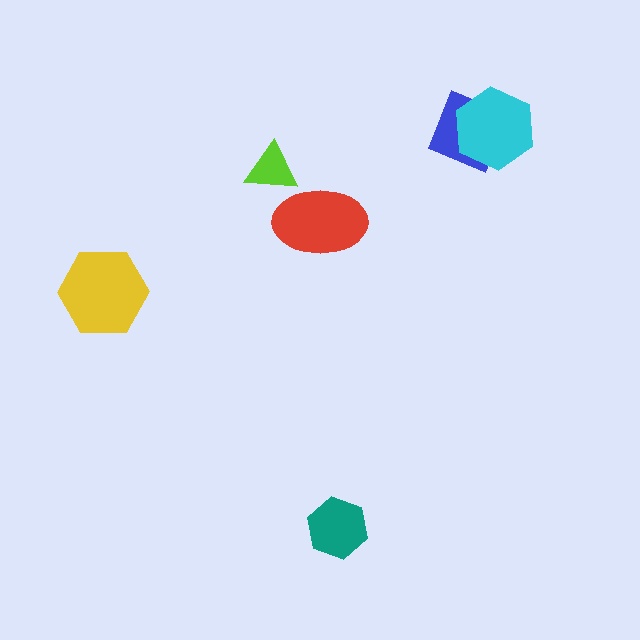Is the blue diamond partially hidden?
Yes, it is partially covered by another shape.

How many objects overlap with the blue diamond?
1 object overlaps with the blue diamond.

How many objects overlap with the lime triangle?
0 objects overlap with the lime triangle.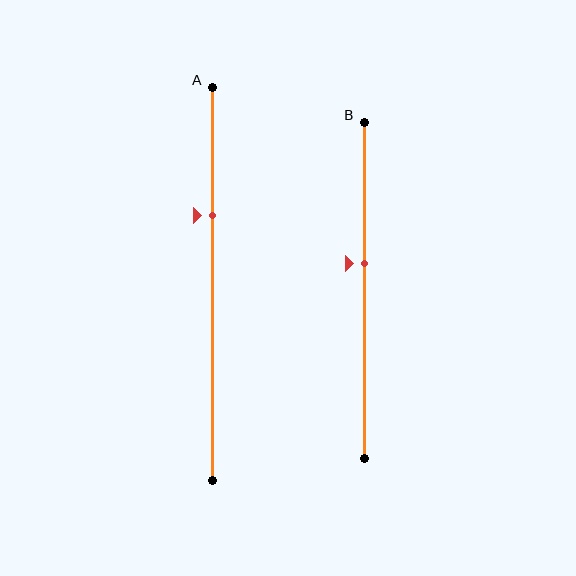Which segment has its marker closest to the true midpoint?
Segment B has its marker closest to the true midpoint.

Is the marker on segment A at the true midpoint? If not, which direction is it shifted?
No, the marker on segment A is shifted upward by about 18% of the segment length.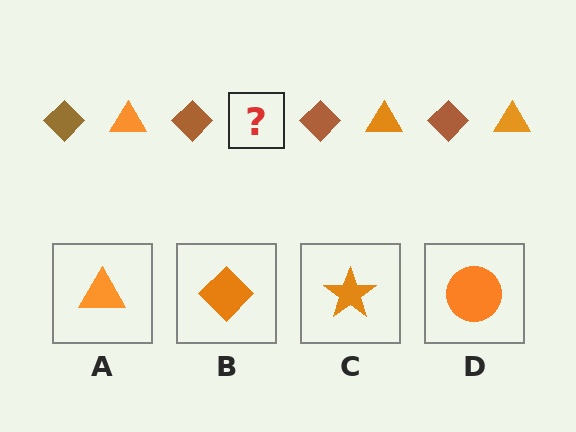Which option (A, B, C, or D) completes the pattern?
A.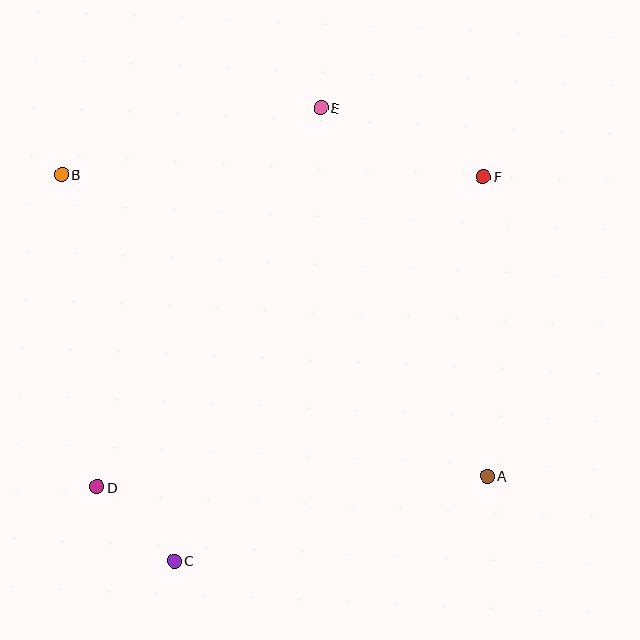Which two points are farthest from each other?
Points A and B are farthest from each other.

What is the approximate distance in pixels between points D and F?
The distance between D and F is approximately 496 pixels.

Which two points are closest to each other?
Points C and D are closest to each other.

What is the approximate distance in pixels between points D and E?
The distance between D and E is approximately 440 pixels.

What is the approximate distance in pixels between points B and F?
The distance between B and F is approximately 422 pixels.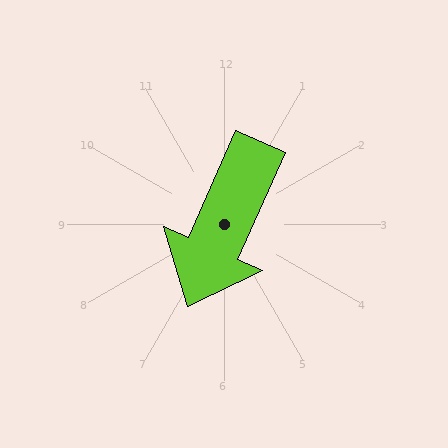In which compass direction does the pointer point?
Southwest.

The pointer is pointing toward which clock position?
Roughly 7 o'clock.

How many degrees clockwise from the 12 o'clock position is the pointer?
Approximately 204 degrees.